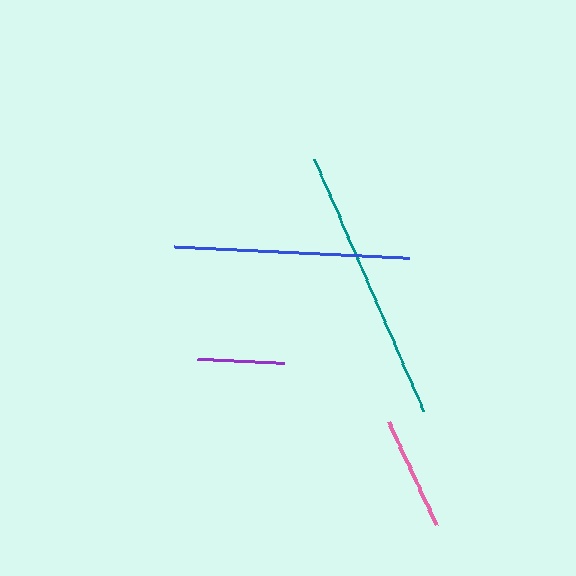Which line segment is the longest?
The teal line is the longest at approximately 274 pixels.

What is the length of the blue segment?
The blue segment is approximately 235 pixels long.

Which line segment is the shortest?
The purple line is the shortest at approximately 87 pixels.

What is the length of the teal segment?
The teal segment is approximately 274 pixels long.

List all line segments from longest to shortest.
From longest to shortest: teal, blue, pink, purple.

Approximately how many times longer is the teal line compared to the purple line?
The teal line is approximately 3.2 times the length of the purple line.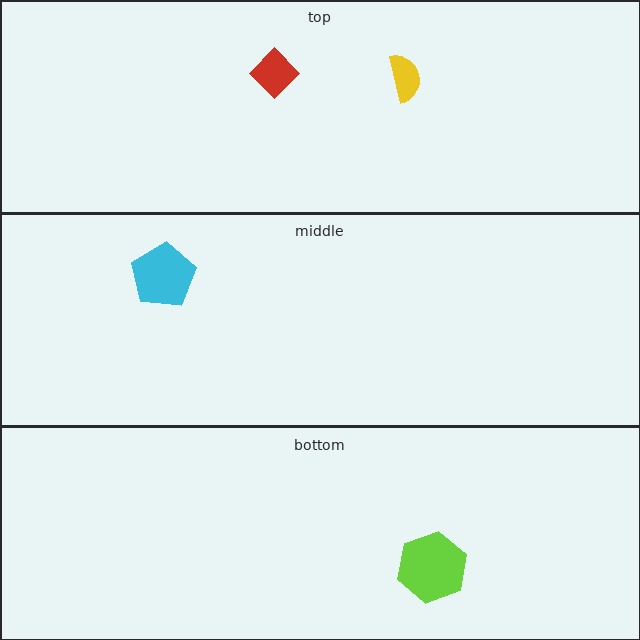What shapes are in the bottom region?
The lime hexagon.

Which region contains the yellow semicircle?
The top region.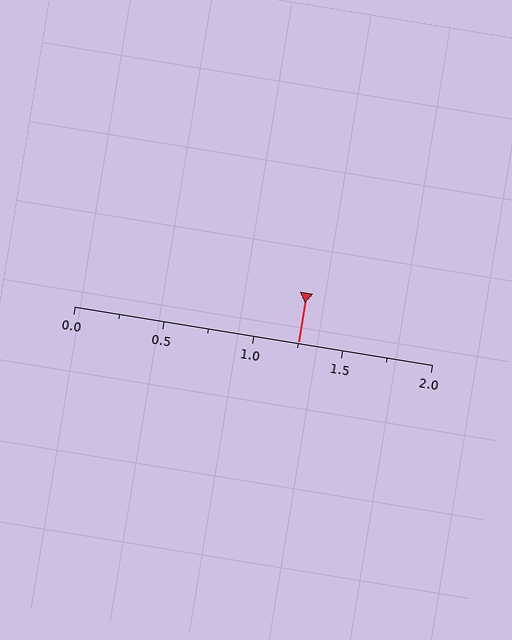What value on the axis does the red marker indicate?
The marker indicates approximately 1.25.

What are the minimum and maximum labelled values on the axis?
The axis runs from 0.0 to 2.0.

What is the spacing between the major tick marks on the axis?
The major ticks are spaced 0.5 apart.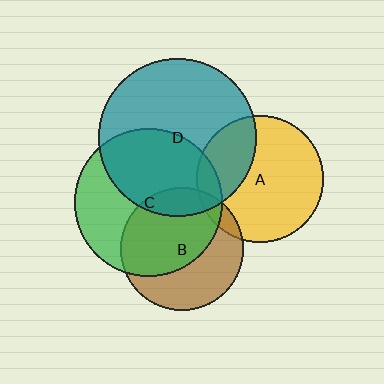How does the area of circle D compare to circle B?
Approximately 1.6 times.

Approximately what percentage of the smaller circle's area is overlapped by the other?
Approximately 55%.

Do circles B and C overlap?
Yes.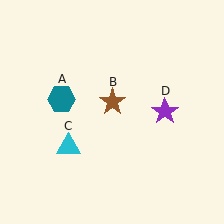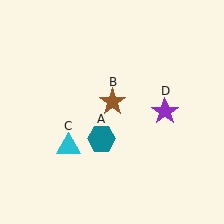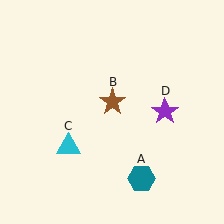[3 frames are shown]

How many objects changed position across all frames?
1 object changed position: teal hexagon (object A).